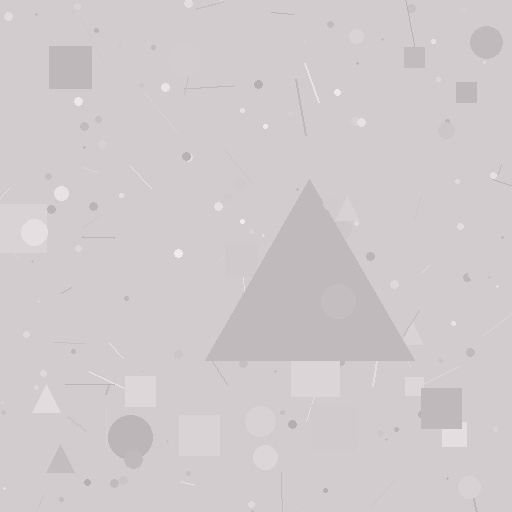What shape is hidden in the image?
A triangle is hidden in the image.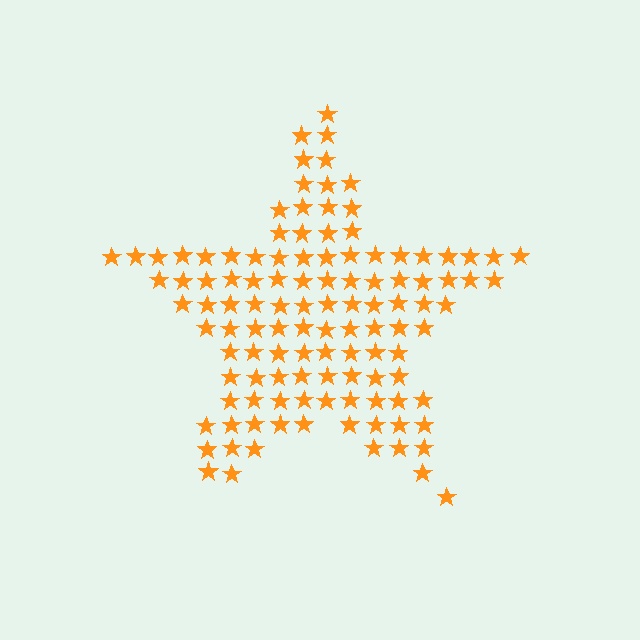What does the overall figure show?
The overall figure shows a star.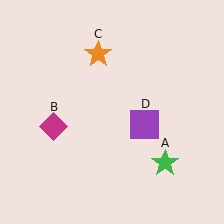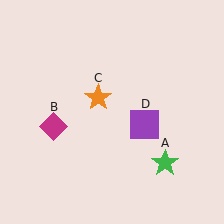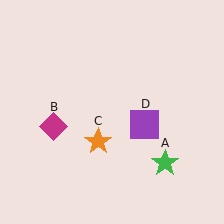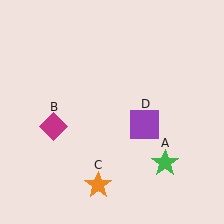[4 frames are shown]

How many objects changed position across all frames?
1 object changed position: orange star (object C).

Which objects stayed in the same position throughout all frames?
Green star (object A) and magenta diamond (object B) and purple square (object D) remained stationary.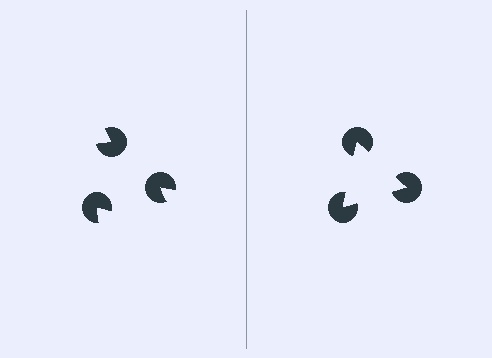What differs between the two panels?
The pac-man discs are positioned identically on both sides; only the wedge orientations differ. On the right they align to a triangle; on the left they are misaligned.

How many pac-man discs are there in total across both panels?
6 — 3 on each side.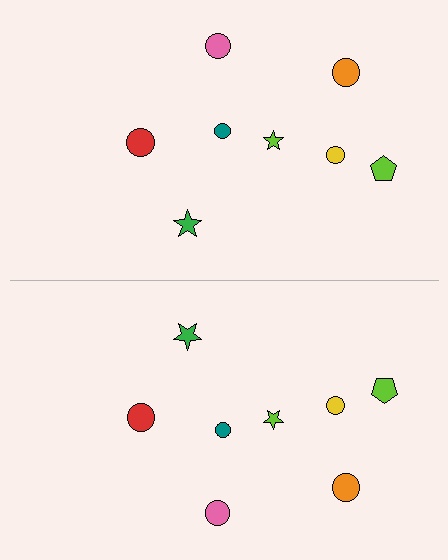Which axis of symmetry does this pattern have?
The pattern has a horizontal axis of symmetry running through the center of the image.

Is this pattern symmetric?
Yes, this pattern has bilateral (reflection) symmetry.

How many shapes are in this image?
There are 16 shapes in this image.